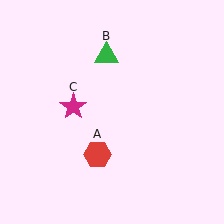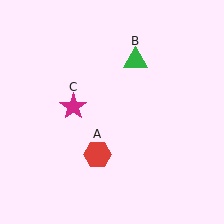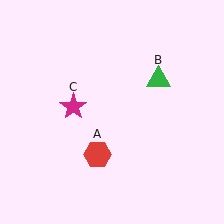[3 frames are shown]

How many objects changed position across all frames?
1 object changed position: green triangle (object B).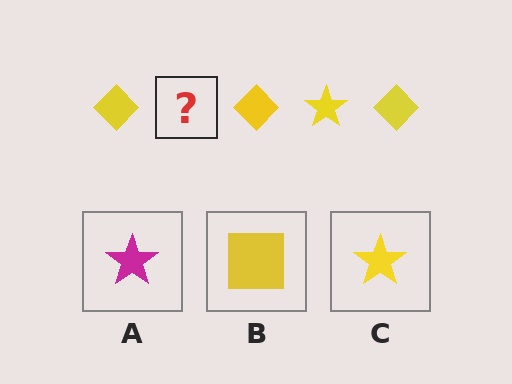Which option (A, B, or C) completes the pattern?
C.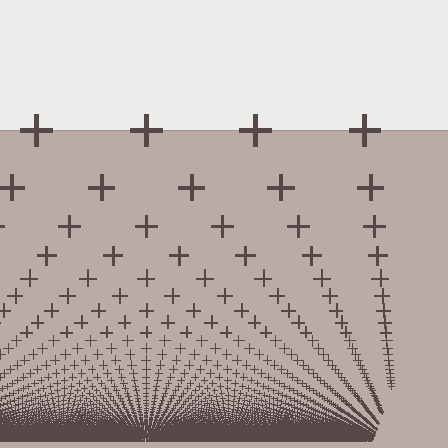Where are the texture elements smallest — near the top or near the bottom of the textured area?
Near the bottom.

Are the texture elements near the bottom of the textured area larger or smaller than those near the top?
Smaller. The gradient is inverted — elements near the bottom are smaller and denser.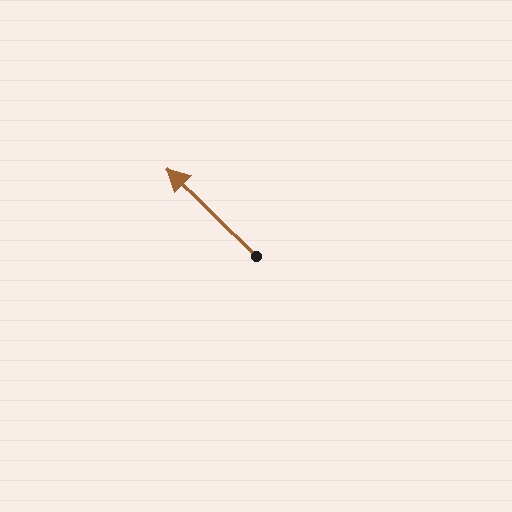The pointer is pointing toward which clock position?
Roughly 10 o'clock.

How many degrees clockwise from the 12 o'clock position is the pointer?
Approximately 315 degrees.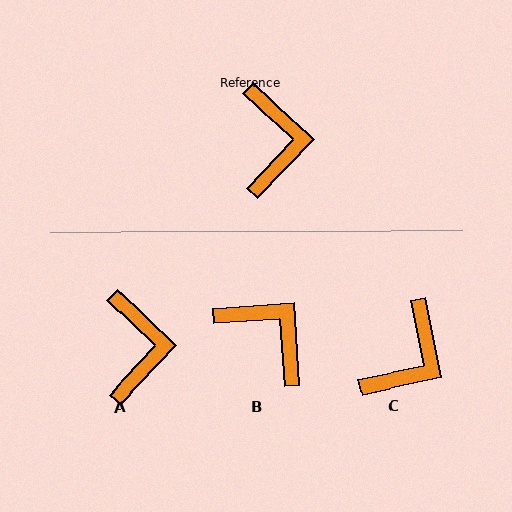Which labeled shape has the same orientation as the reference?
A.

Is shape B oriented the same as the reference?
No, it is off by about 47 degrees.